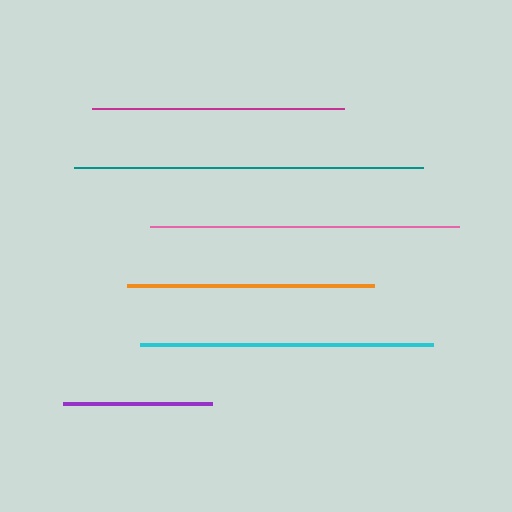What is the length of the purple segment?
The purple segment is approximately 149 pixels long.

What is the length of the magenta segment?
The magenta segment is approximately 253 pixels long.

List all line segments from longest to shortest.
From longest to shortest: teal, pink, cyan, magenta, orange, purple.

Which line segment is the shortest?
The purple line is the shortest at approximately 149 pixels.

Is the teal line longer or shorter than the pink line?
The teal line is longer than the pink line.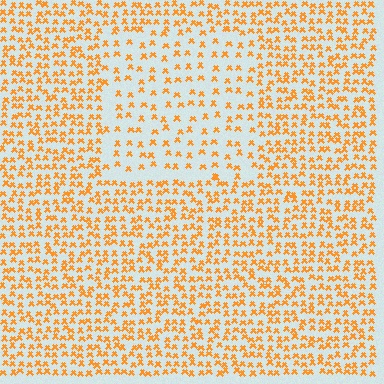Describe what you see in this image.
The image contains small orange elements arranged at two different densities. A rectangle-shaped region is visible where the elements are less densely packed than the surrounding area.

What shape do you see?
I see a rectangle.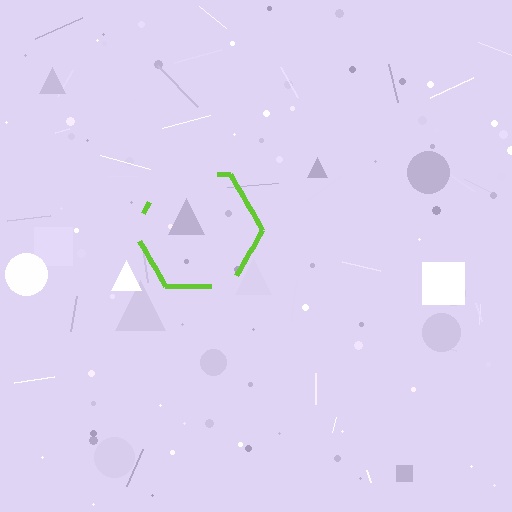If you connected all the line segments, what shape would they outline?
They would outline a hexagon.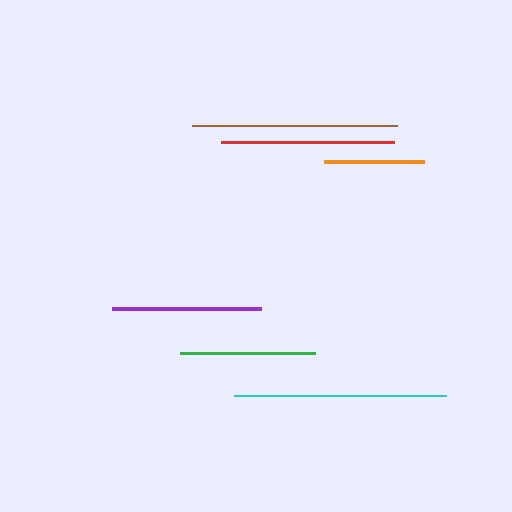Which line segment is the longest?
The cyan line is the longest at approximately 212 pixels.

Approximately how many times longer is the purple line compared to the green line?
The purple line is approximately 1.1 times the length of the green line.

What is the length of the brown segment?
The brown segment is approximately 204 pixels long.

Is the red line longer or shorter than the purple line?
The red line is longer than the purple line.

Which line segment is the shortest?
The orange line is the shortest at approximately 100 pixels.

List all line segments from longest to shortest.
From longest to shortest: cyan, brown, red, purple, green, orange.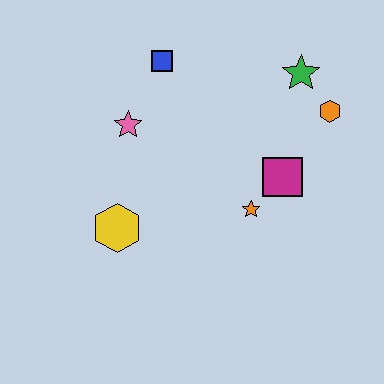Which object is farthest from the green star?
The yellow hexagon is farthest from the green star.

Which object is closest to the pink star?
The blue square is closest to the pink star.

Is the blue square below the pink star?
No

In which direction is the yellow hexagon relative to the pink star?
The yellow hexagon is below the pink star.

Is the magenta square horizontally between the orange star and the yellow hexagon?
No